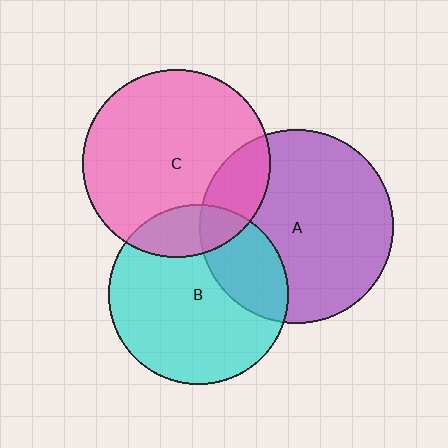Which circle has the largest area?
Circle A (purple).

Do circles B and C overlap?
Yes.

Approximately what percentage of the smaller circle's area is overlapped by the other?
Approximately 15%.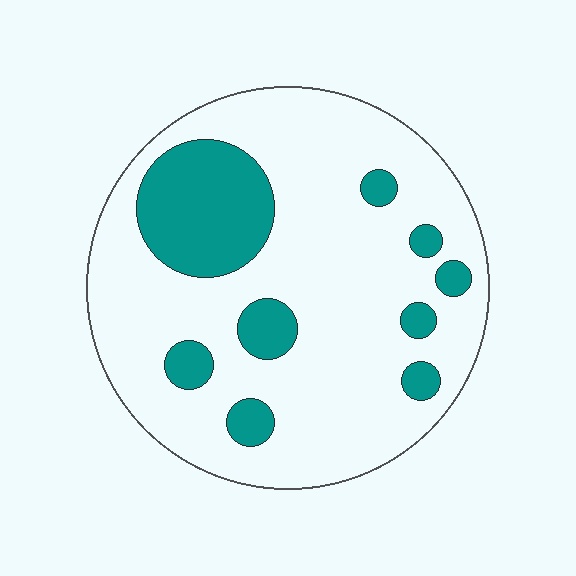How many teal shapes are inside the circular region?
9.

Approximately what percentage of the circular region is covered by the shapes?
Approximately 20%.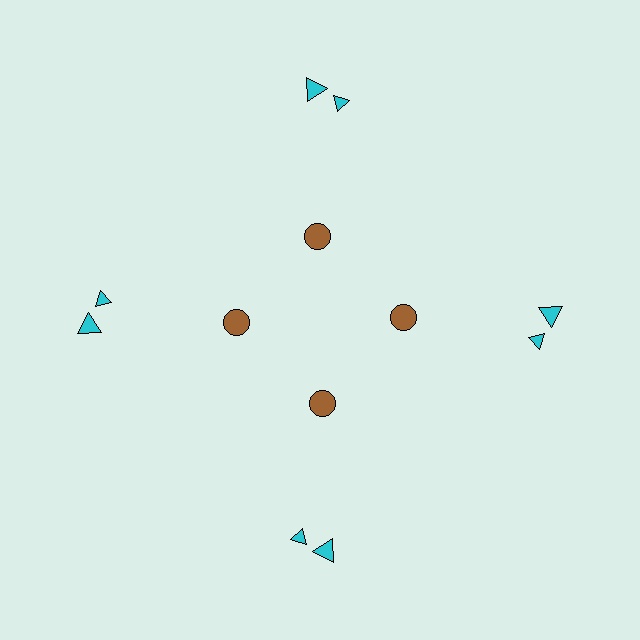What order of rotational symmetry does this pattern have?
This pattern has 4-fold rotational symmetry.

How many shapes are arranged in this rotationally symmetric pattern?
There are 12 shapes, arranged in 4 groups of 3.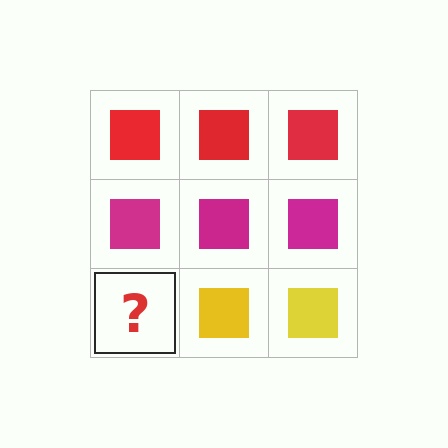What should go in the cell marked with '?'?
The missing cell should contain a yellow square.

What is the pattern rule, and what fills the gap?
The rule is that each row has a consistent color. The gap should be filled with a yellow square.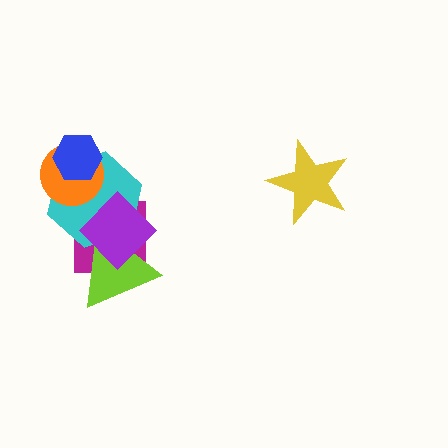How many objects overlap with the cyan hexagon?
5 objects overlap with the cyan hexagon.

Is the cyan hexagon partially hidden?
Yes, it is partially covered by another shape.